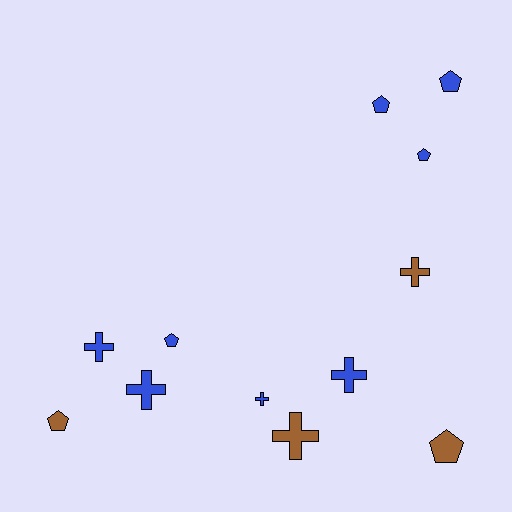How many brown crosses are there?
There are 2 brown crosses.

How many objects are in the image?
There are 12 objects.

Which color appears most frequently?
Blue, with 8 objects.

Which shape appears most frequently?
Pentagon, with 6 objects.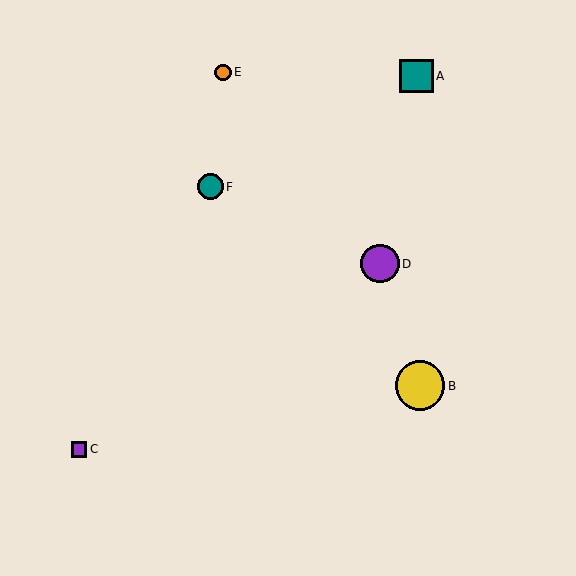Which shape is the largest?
The yellow circle (labeled B) is the largest.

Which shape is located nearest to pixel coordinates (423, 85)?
The teal square (labeled A) at (417, 76) is nearest to that location.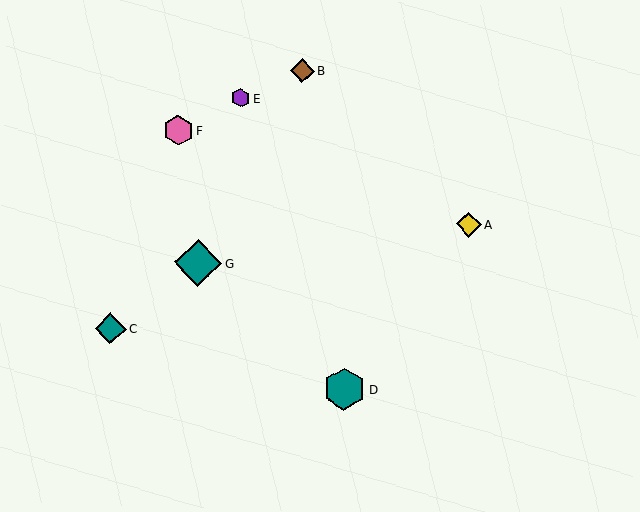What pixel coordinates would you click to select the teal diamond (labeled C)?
Click at (110, 329) to select the teal diamond C.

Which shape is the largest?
The teal diamond (labeled G) is the largest.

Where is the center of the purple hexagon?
The center of the purple hexagon is at (241, 98).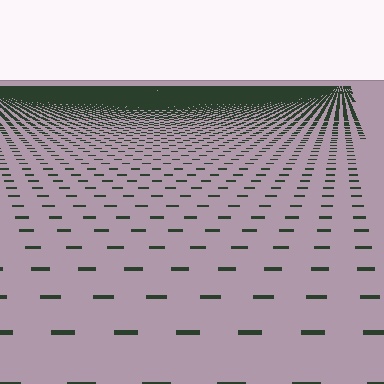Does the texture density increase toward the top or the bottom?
Density increases toward the top.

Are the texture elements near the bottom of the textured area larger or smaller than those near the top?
Larger. Near the bottom, elements are closer to the viewer and appear at a bigger on-screen size.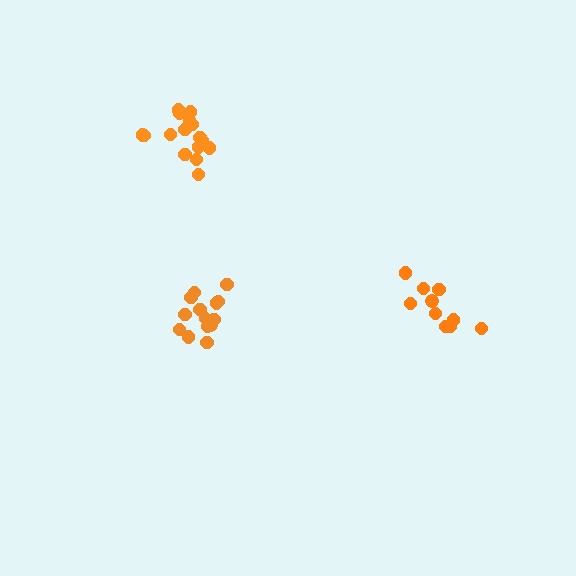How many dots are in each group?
Group 1: 14 dots, Group 2: 16 dots, Group 3: 10 dots (40 total).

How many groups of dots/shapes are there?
There are 3 groups.